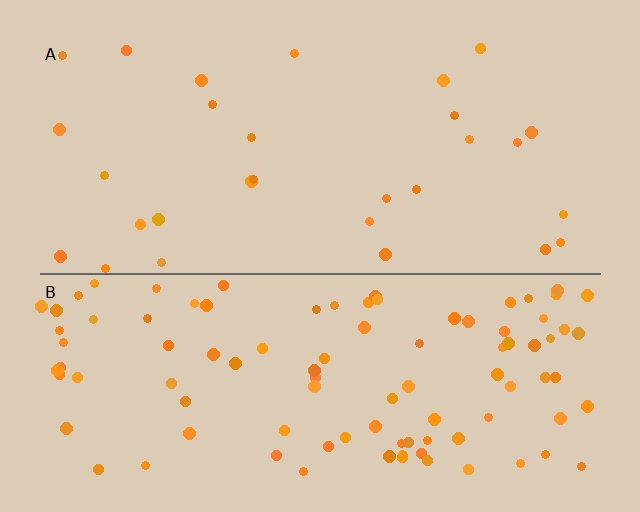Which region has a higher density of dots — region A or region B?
B (the bottom).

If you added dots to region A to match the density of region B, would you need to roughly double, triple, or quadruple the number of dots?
Approximately triple.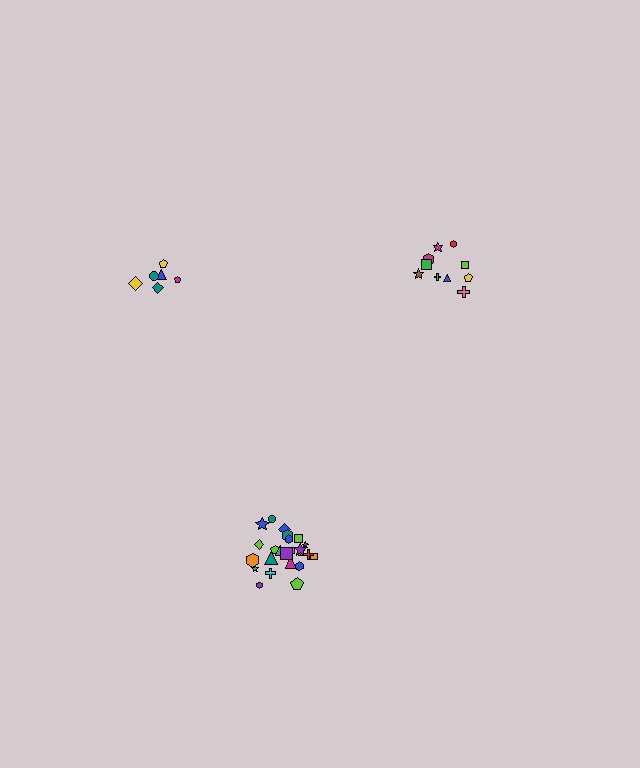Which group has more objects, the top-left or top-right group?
The top-right group.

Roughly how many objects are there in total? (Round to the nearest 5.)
Roughly 40 objects in total.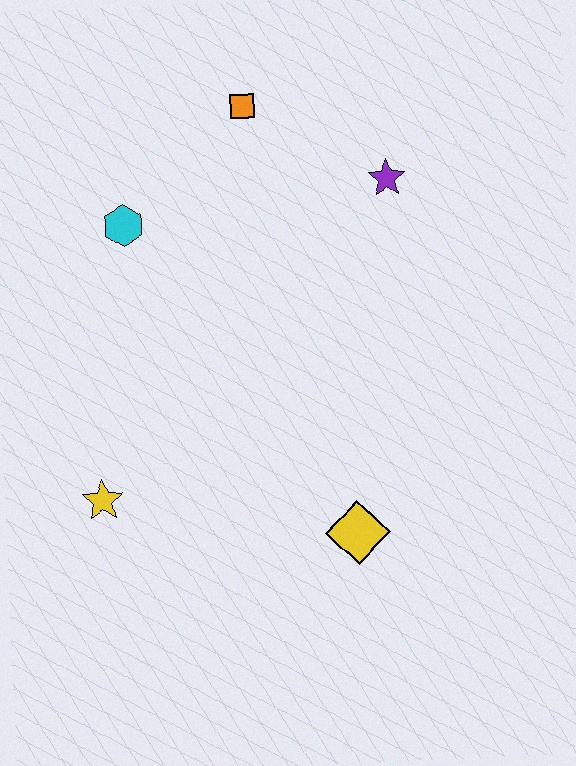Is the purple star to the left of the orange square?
No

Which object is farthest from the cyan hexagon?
The yellow diamond is farthest from the cyan hexagon.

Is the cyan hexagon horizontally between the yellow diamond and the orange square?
No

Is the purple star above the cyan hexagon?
Yes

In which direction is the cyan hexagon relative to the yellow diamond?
The cyan hexagon is above the yellow diamond.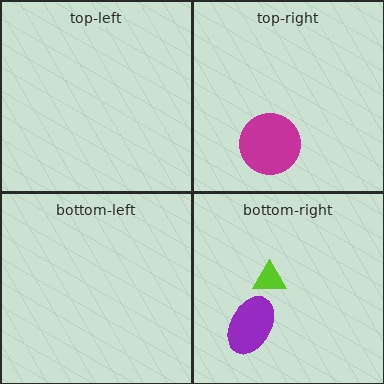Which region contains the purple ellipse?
The bottom-right region.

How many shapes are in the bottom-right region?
2.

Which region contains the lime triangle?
The bottom-right region.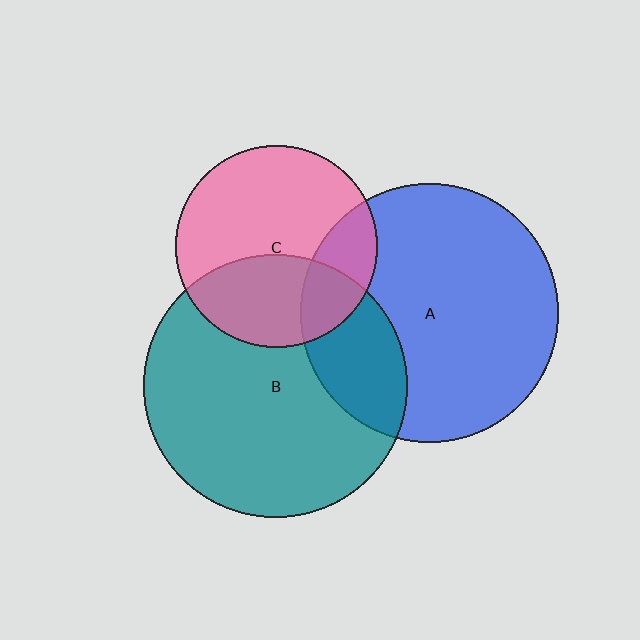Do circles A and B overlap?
Yes.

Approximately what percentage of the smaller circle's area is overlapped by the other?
Approximately 25%.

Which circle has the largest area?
Circle B (teal).